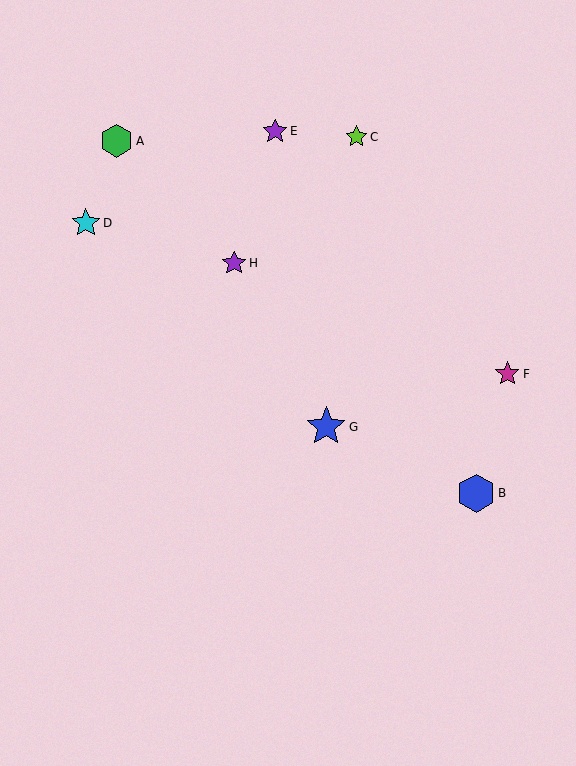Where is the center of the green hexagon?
The center of the green hexagon is at (117, 141).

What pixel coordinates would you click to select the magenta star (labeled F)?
Click at (507, 374) to select the magenta star F.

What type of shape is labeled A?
Shape A is a green hexagon.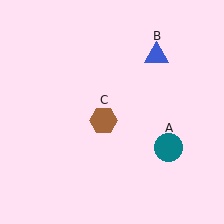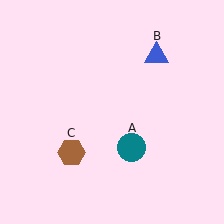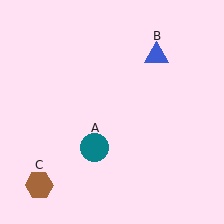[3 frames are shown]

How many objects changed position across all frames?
2 objects changed position: teal circle (object A), brown hexagon (object C).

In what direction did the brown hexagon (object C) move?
The brown hexagon (object C) moved down and to the left.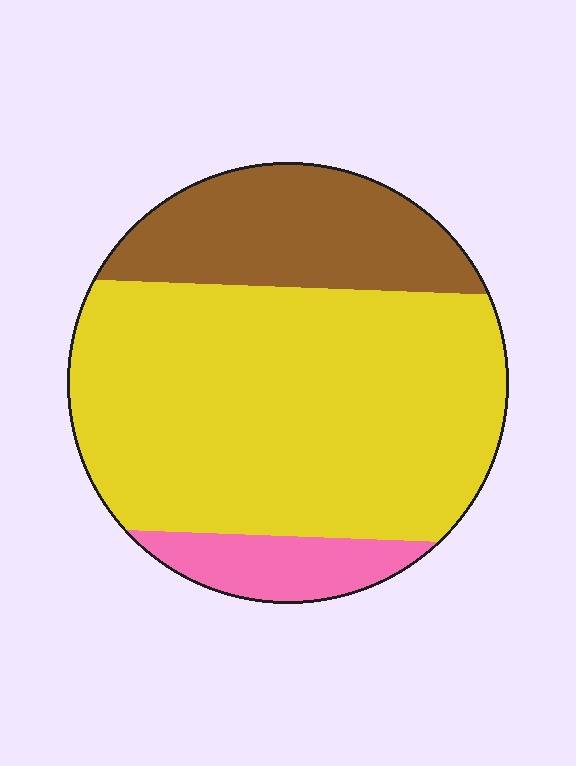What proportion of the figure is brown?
Brown covers roughly 25% of the figure.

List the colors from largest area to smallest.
From largest to smallest: yellow, brown, pink.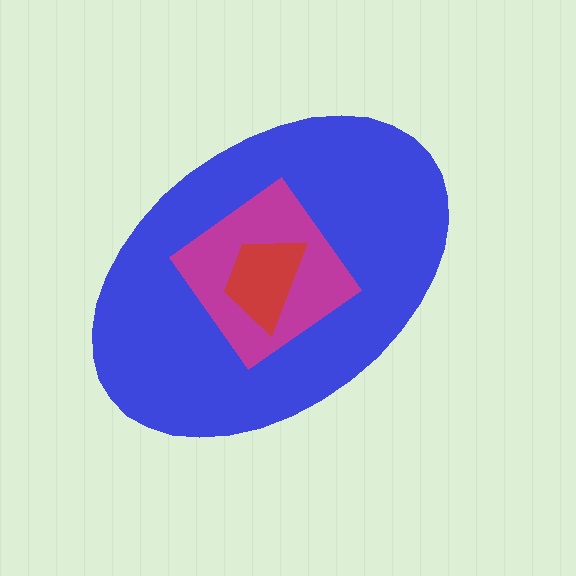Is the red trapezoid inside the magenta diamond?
Yes.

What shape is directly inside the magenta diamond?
The red trapezoid.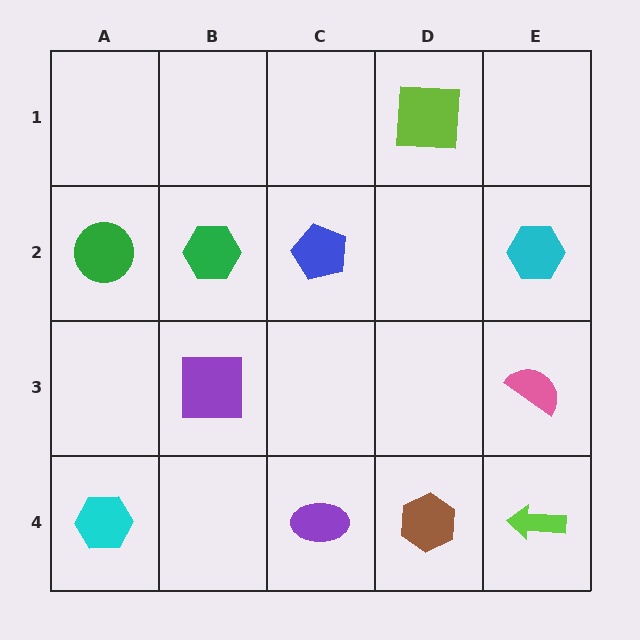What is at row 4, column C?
A purple ellipse.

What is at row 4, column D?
A brown hexagon.